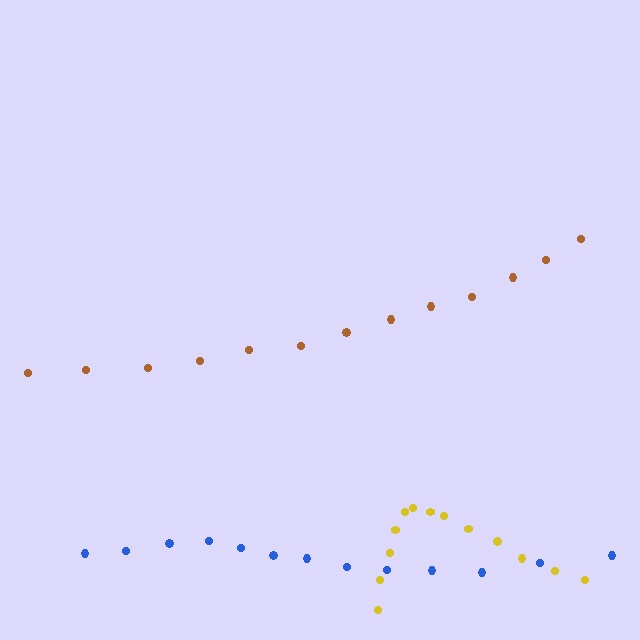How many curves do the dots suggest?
There are 3 distinct paths.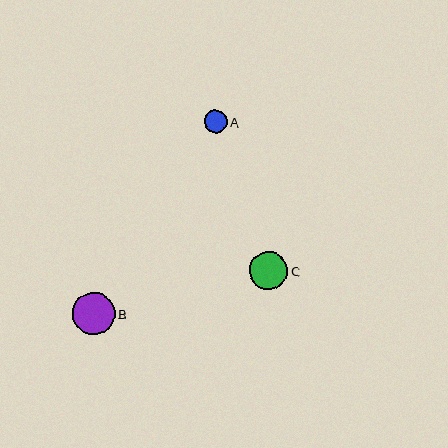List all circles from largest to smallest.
From largest to smallest: B, C, A.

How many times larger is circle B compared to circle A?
Circle B is approximately 1.9 times the size of circle A.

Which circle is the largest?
Circle B is the largest with a size of approximately 42 pixels.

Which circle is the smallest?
Circle A is the smallest with a size of approximately 22 pixels.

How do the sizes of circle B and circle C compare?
Circle B and circle C are approximately the same size.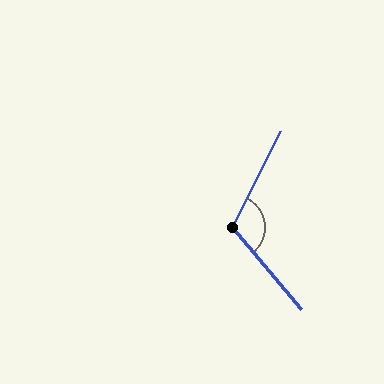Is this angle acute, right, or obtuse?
It is obtuse.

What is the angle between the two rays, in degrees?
Approximately 113 degrees.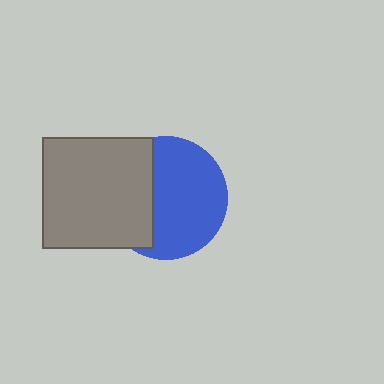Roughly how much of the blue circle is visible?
About half of it is visible (roughly 64%).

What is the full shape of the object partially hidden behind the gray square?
The partially hidden object is a blue circle.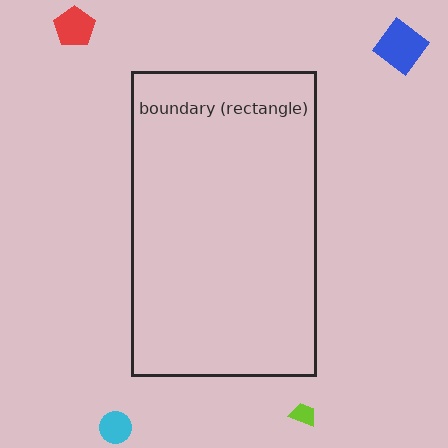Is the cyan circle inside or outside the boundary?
Outside.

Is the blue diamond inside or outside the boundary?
Outside.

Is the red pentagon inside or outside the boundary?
Outside.